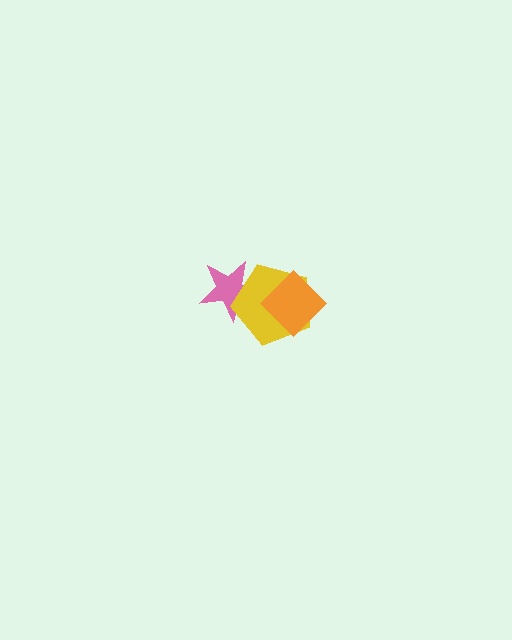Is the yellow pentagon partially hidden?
Yes, it is partially covered by another shape.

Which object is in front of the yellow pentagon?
The orange diamond is in front of the yellow pentagon.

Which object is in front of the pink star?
The yellow pentagon is in front of the pink star.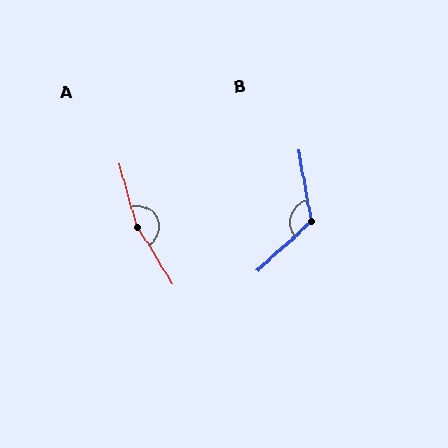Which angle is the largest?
A, at approximately 164 degrees.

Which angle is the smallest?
B, at approximately 122 degrees.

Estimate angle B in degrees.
Approximately 122 degrees.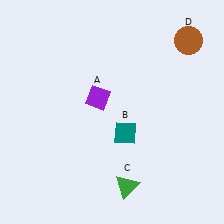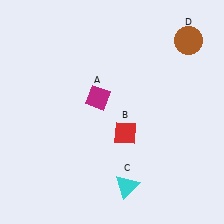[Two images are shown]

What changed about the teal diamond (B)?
In Image 1, B is teal. In Image 2, it changed to red.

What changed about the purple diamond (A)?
In Image 1, A is purple. In Image 2, it changed to magenta.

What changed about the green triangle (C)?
In Image 1, C is green. In Image 2, it changed to cyan.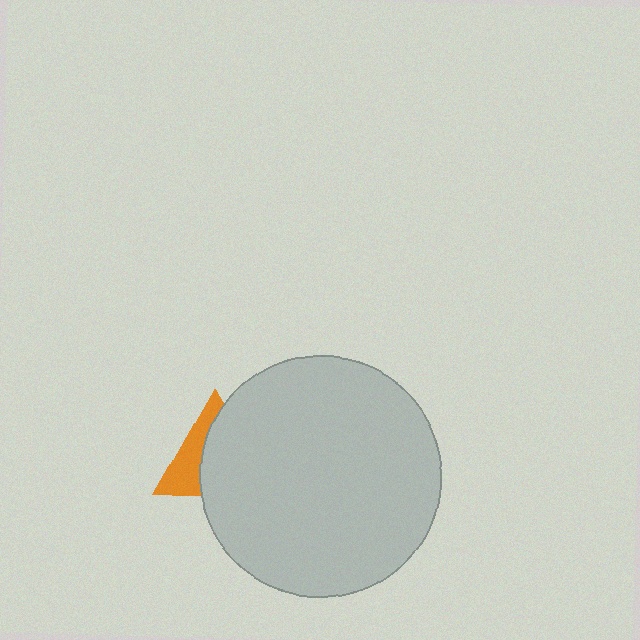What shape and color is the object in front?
The object in front is a light gray circle.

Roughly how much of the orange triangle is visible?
A small part of it is visible (roughly 39%).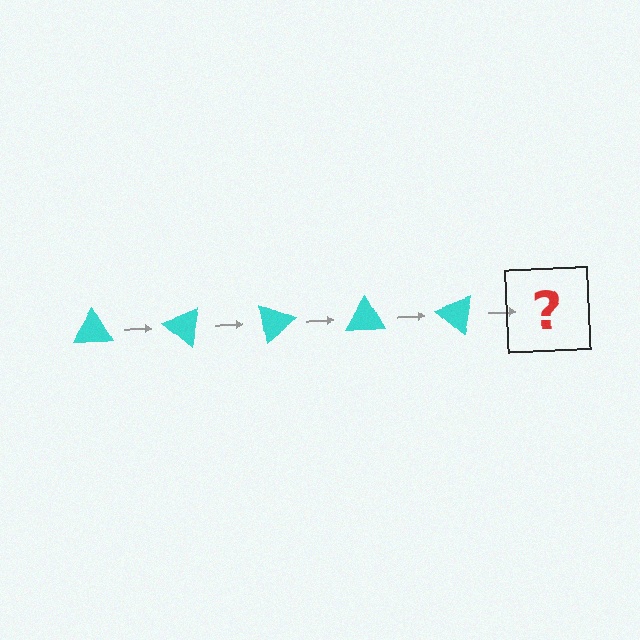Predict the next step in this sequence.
The next step is a cyan triangle rotated 200 degrees.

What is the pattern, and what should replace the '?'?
The pattern is that the triangle rotates 40 degrees each step. The '?' should be a cyan triangle rotated 200 degrees.